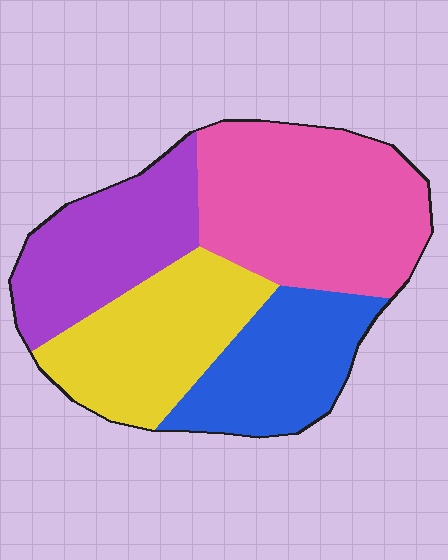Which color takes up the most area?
Pink, at roughly 35%.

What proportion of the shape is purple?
Purple covers around 20% of the shape.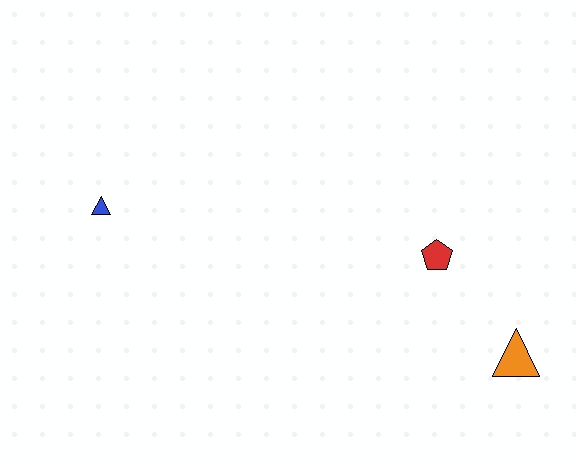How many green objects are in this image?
There are no green objects.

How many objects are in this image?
There are 3 objects.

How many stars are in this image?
There are no stars.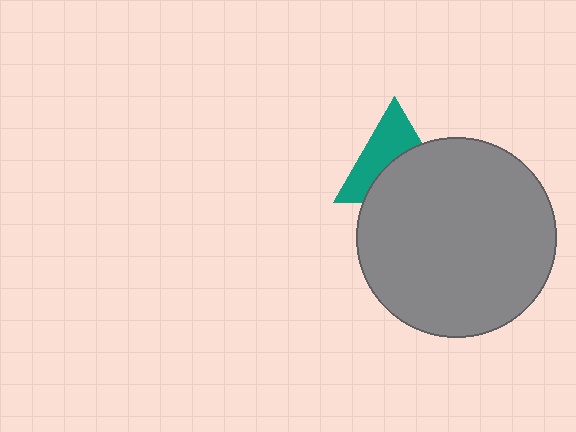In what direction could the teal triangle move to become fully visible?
The teal triangle could move up. That would shift it out from behind the gray circle entirely.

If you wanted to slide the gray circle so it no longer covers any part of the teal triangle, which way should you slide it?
Slide it down — that is the most direct way to separate the two shapes.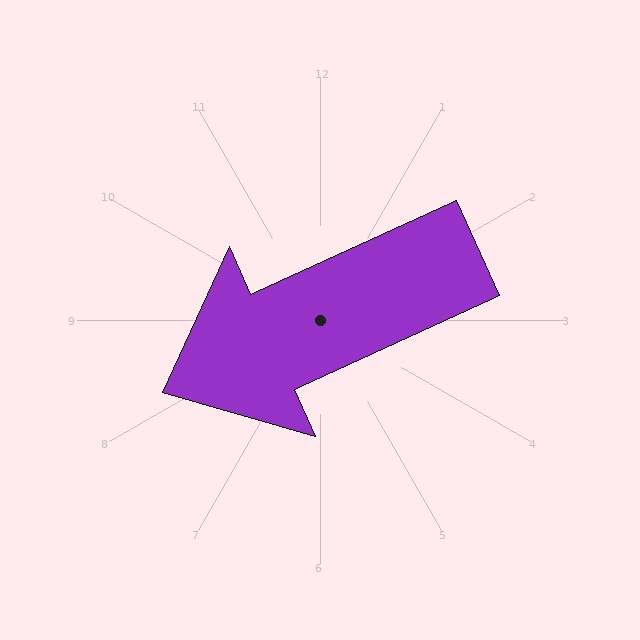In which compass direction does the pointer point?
Southwest.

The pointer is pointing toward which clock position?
Roughly 8 o'clock.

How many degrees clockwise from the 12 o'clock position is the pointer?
Approximately 245 degrees.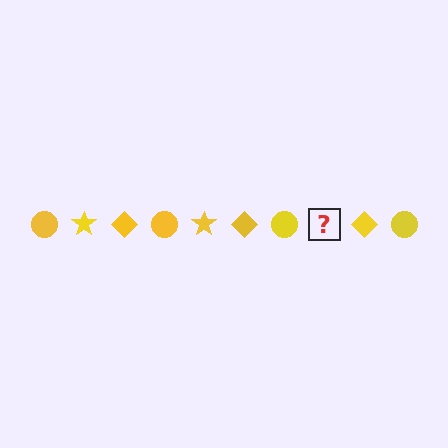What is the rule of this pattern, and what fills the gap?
The rule is that the pattern cycles through circle, star, diamond shapes in yellow. The gap should be filled with a yellow star.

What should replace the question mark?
The question mark should be replaced with a yellow star.